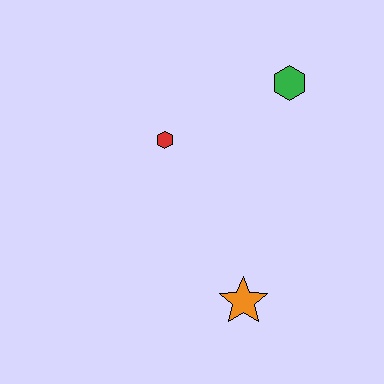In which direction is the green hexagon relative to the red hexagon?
The green hexagon is to the right of the red hexagon.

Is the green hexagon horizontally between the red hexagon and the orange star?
No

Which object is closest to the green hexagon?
The red hexagon is closest to the green hexagon.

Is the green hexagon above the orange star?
Yes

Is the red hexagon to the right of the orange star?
No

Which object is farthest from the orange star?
The green hexagon is farthest from the orange star.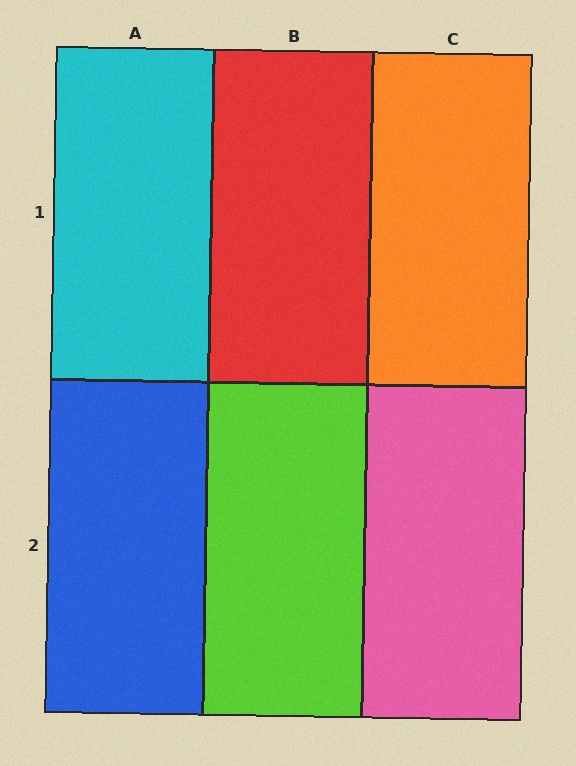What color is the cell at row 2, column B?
Lime.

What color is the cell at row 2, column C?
Pink.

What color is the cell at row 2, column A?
Blue.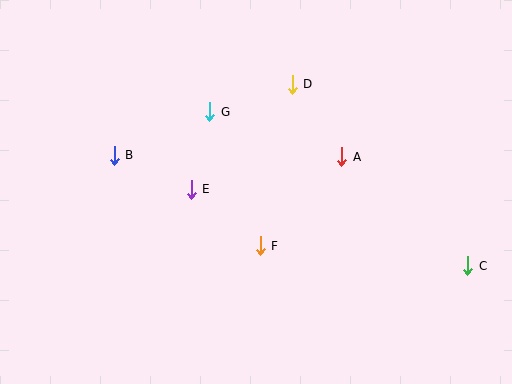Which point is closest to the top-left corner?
Point B is closest to the top-left corner.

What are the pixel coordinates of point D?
Point D is at (292, 84).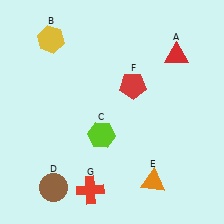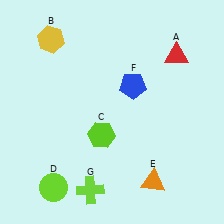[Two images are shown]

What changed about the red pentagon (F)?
In Image 1, F is red. In Image 2, it changed to blue.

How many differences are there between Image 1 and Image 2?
There are 3 differences between the two images.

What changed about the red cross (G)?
In Image 1, G is red. In Image 2, it changed to lime.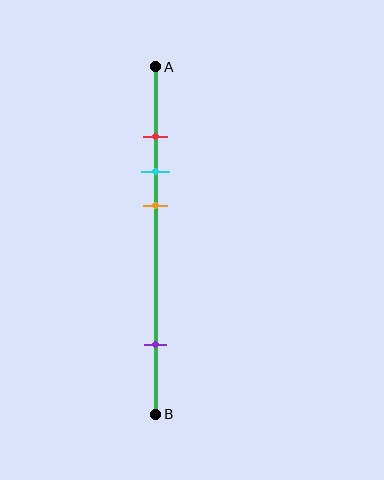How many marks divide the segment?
There are 4 marks dividing the segment.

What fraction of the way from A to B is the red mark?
The red mark is approximately 20% (0.2) of the way from A to B.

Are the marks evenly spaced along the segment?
No, the marks are not evenly spaced.